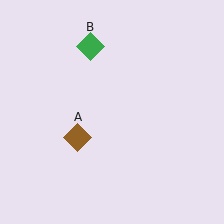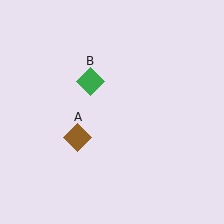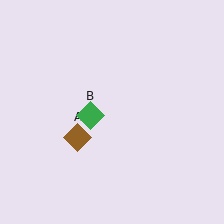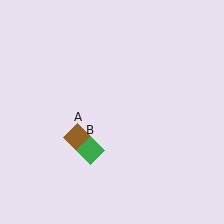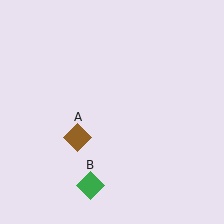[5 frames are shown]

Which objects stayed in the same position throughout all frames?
Brown diamond (object A) remained stationary.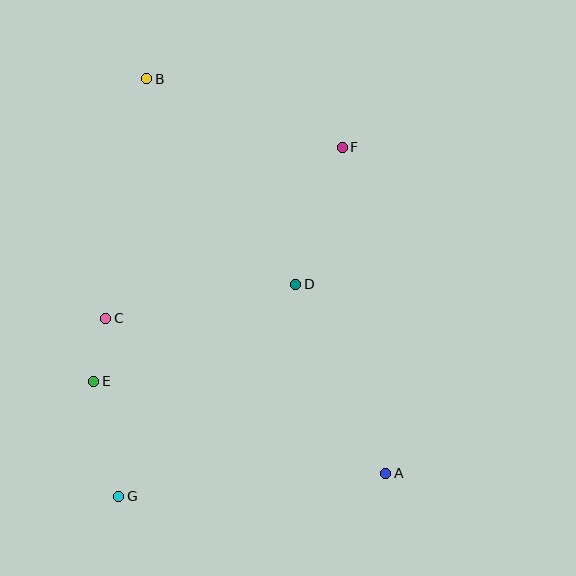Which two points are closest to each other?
Points C and E are closest to each other.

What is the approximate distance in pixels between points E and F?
The distance between E and F is approximately 341 pixels.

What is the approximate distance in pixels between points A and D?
The distance between A and D is approximately 209 pixels.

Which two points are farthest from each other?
Points A and B are farthest from each other.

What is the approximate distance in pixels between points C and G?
The distance between C and G is approximately 179 pixels.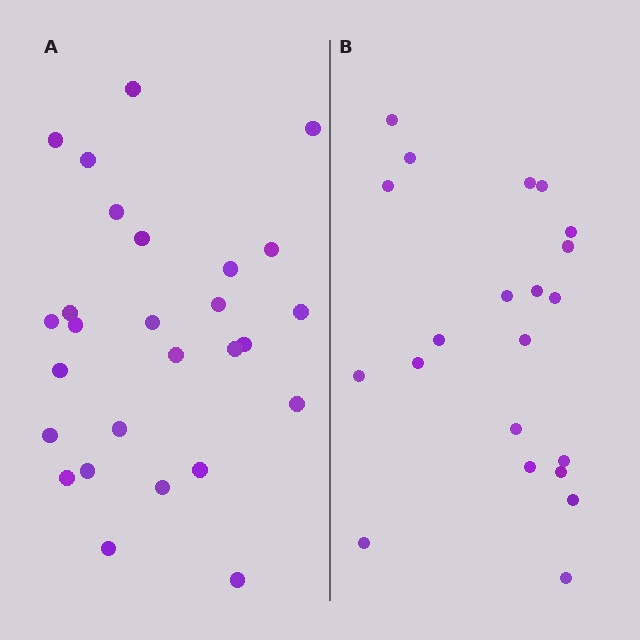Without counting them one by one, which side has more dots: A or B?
Region A (the left region) has more dots.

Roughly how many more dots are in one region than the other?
Region A has about 6 more dots than region B.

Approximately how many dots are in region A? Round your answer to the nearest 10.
About 30 dots. (The exact count is 27, which rounds to 30.)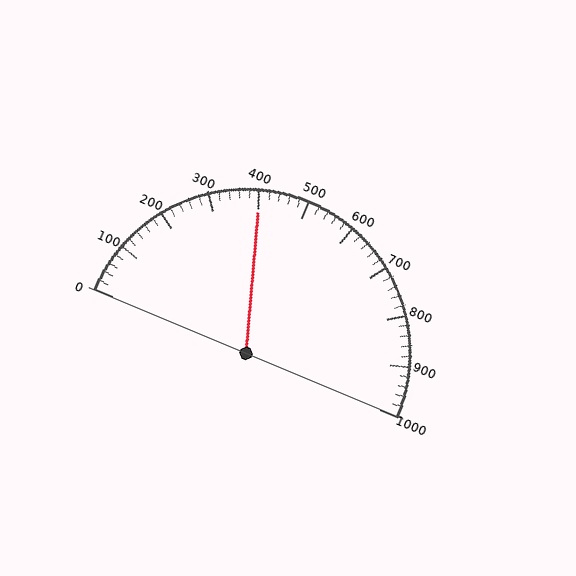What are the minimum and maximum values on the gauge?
The gauge ranges from 0 to 1000.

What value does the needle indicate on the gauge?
The needle indicates approximately 400.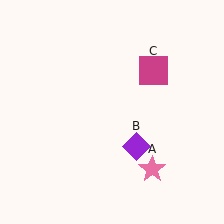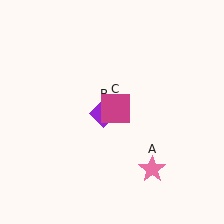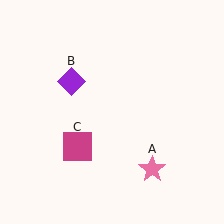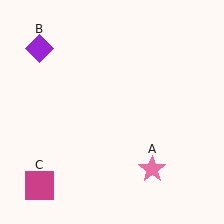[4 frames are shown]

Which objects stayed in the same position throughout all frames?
Pink star (object A) remained stationary.